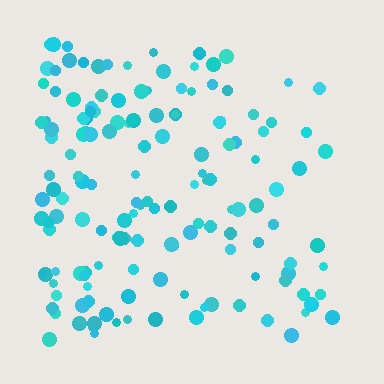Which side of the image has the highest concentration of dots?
The left.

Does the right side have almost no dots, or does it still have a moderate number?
Still a moderate number, just noticeably fewer than the left.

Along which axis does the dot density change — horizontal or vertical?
Horizontal.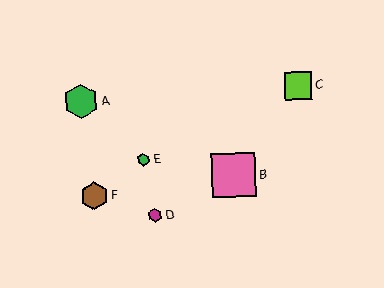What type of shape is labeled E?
Shape E is a green hexagon.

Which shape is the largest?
The pink square (labeled B) is the largest.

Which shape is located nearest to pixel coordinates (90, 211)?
The brown hexagon (labeled F) at (94, 196) is nearest to that location.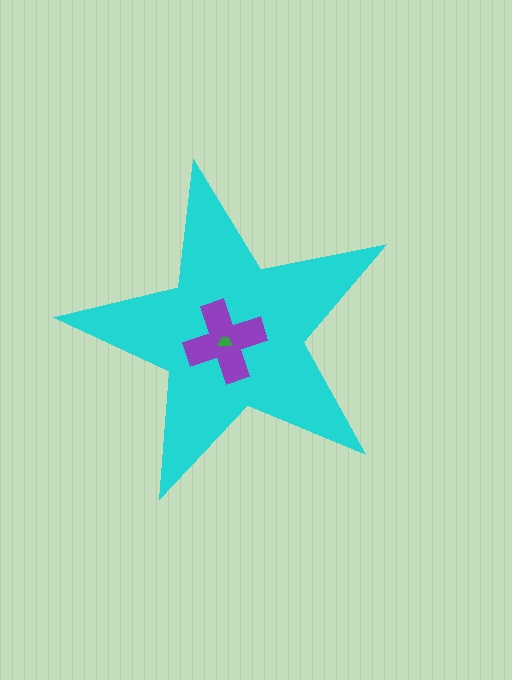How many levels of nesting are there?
3.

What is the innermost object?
The green trapezoid.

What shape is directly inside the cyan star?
The purple cross.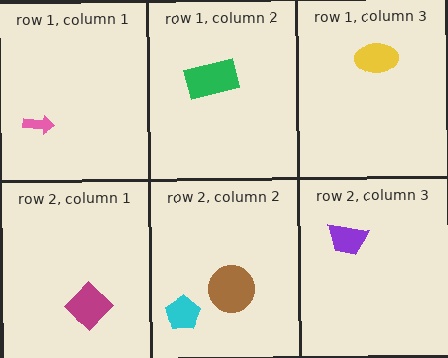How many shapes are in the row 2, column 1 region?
1.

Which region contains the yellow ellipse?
The row 1, column 3 region.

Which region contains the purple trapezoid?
The row 2, column 3 region.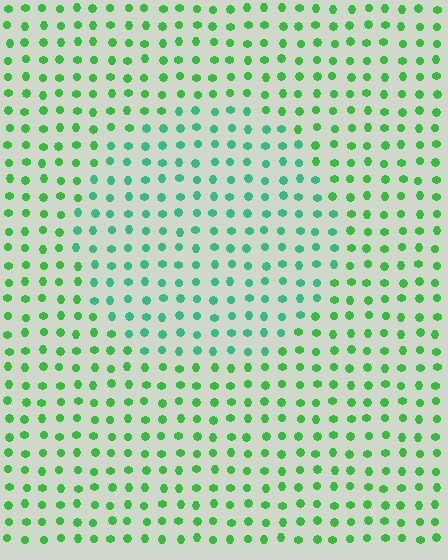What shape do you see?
I see a circle.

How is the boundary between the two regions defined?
The boundary is defined purely by a slight shift in hue (about 29 degrees). Spacing, size, and orientation are identical on both sides.